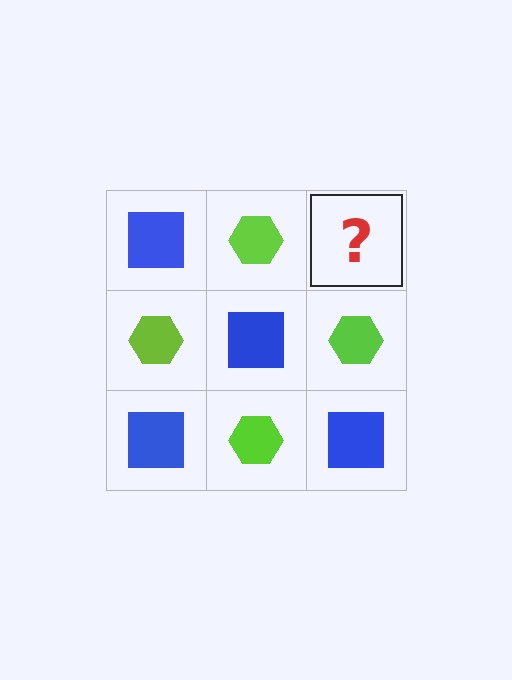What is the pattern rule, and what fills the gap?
The rule is that it alternates blue square and lime hexagon in a checkerboard pattern. The gap should be filled with a blue square.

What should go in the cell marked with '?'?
The missing cell should contain a blue square.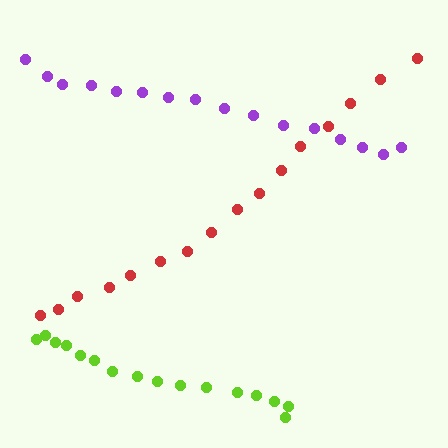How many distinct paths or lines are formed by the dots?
There are 3 distinct paths.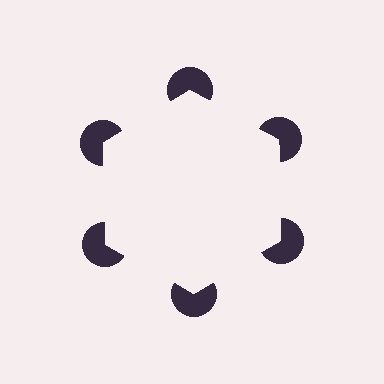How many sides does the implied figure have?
6 sides.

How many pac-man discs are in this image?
There are 6 — one at each vertex of the illusory hexagon.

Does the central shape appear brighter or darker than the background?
It typically appears slightly brighter than the background, even though no actual brightness change is drawn.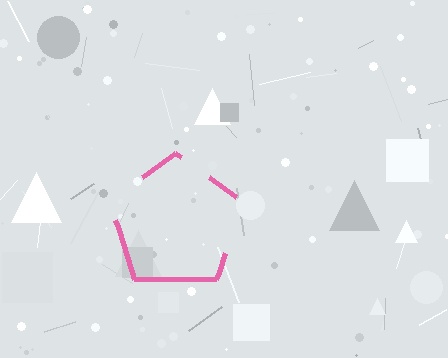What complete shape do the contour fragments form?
The contour fragments form a pentagon.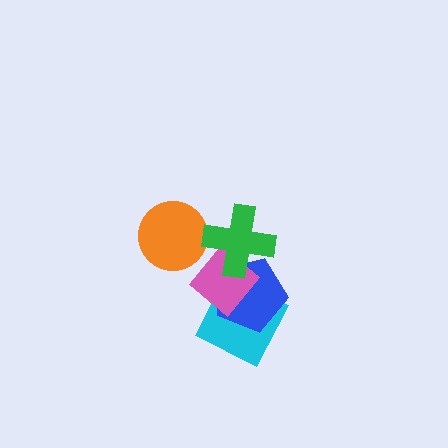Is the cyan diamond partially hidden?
Yes, it is partially covered by another shape.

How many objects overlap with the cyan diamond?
2 objects overlap with the cyan diamond.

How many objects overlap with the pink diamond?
3 objects overlap with the pink diamond.